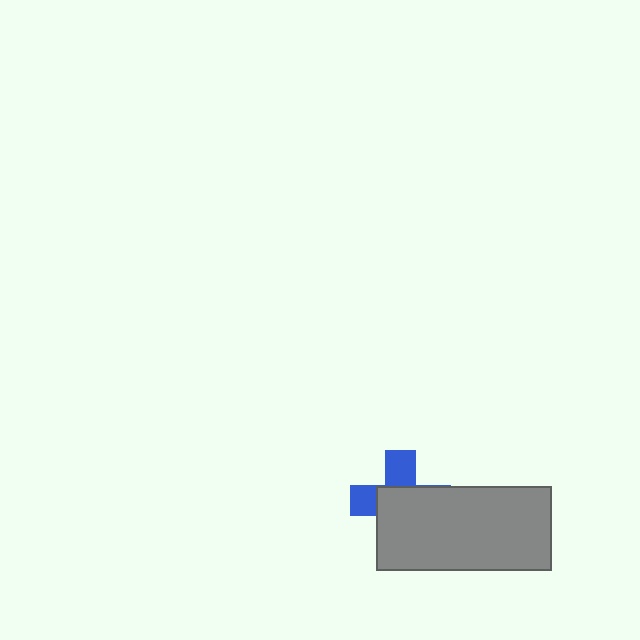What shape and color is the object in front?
The object in front is a gray rectangle.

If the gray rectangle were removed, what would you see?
You would see the complete blue cross.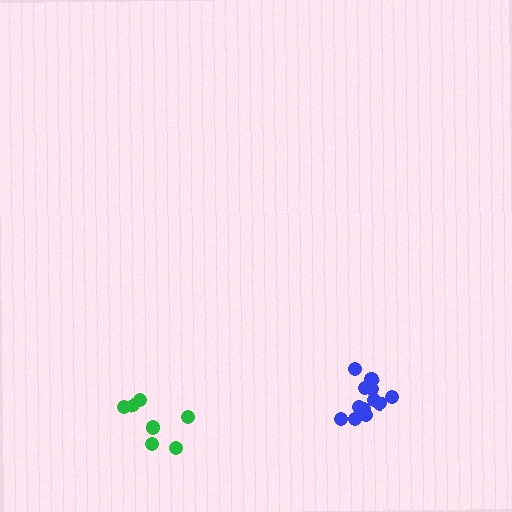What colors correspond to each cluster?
The clusters are colored: blue, green.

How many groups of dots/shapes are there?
There are 2 groups.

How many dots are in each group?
Group 1: 12 dots, Group 2: 7 dots (19 total).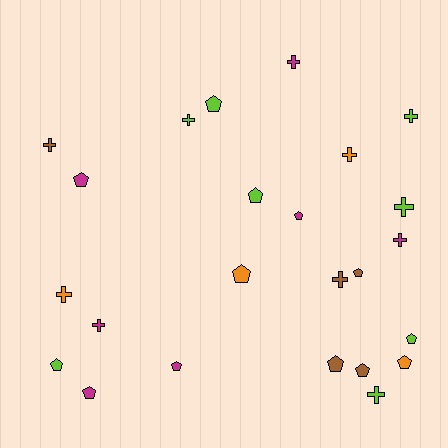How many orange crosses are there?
There are 2 orange crosses.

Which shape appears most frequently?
Pentagon, with 13 objects.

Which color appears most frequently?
Lime, with 8 objects.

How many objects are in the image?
There are 24 objects.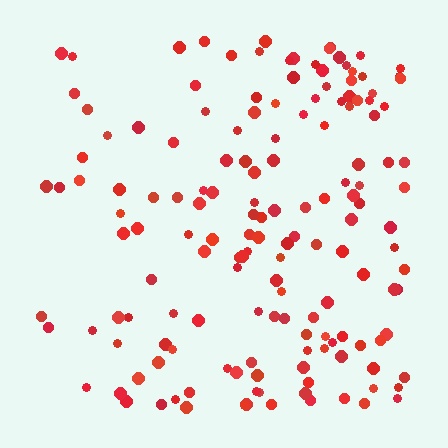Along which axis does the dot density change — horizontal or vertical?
Horizontal.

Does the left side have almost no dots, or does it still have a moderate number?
Still a moderate number, just noticeably fewer than the right.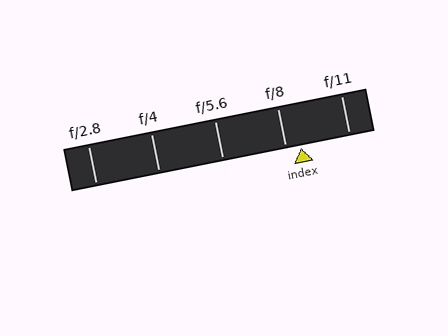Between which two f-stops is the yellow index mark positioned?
The index mark is between f/8 and f/11.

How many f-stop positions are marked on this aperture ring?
There are 5 f-stop positions marked.